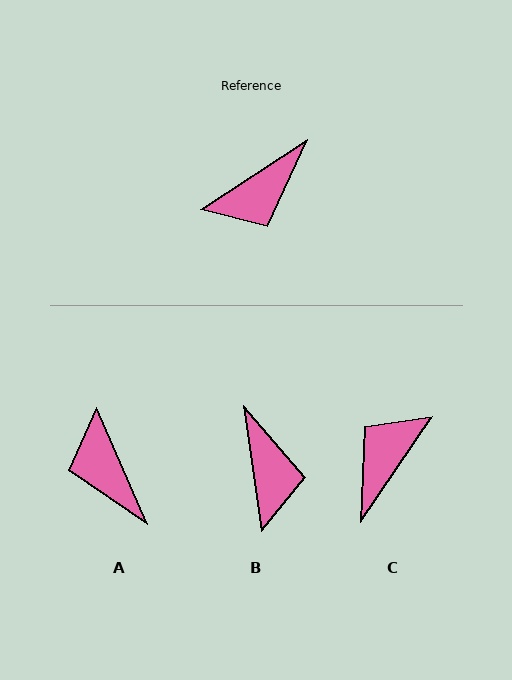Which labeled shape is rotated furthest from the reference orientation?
C, about 158 degrees away.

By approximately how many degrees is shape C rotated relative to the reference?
Approximately 158 degrees clockwise.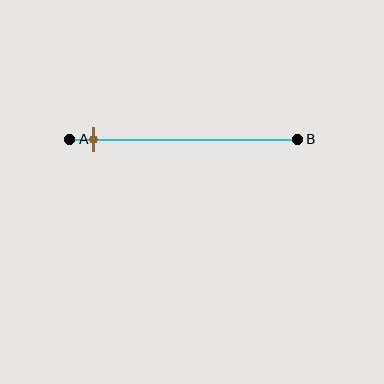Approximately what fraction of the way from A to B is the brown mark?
The brown mark is approximately 10% of the way from A to B.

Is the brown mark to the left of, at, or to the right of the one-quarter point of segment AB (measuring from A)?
The brown mark is to the left of the one-quarter point of segment AB.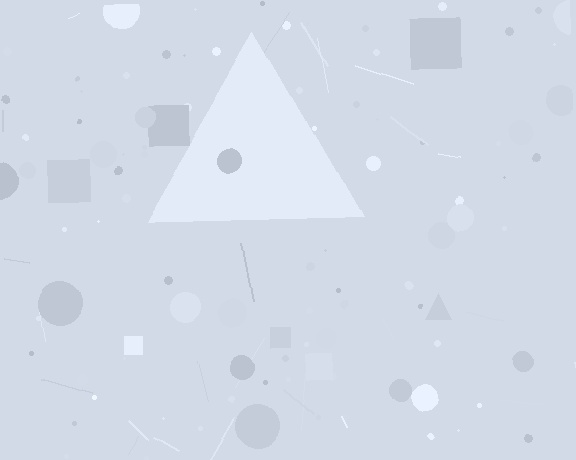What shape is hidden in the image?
A triangle is hidden in the image.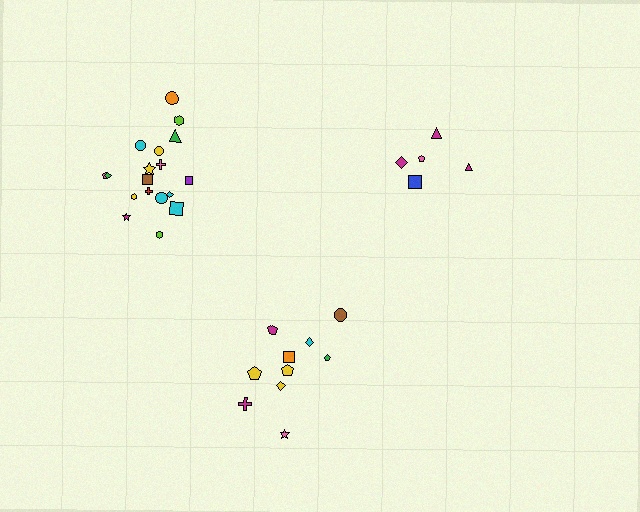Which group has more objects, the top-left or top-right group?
The top-left group.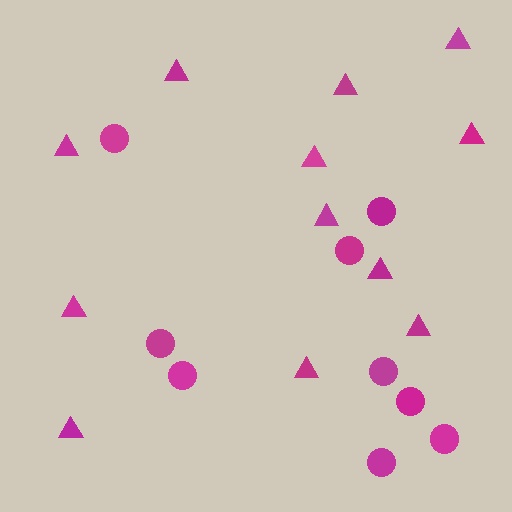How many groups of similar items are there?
There are 2 groups: one group of triangles (12) and one group of circles (9).